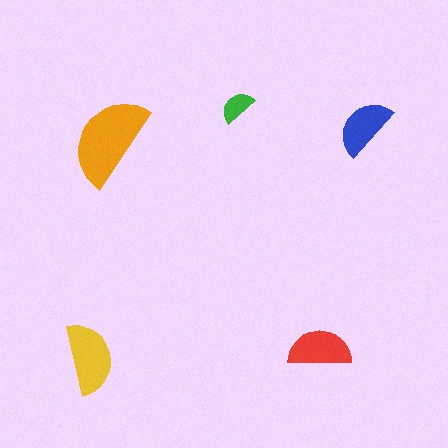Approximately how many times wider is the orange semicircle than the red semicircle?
About 1.5 times wider.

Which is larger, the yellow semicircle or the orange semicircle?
The orange one.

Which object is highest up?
The green semicircle is topmost.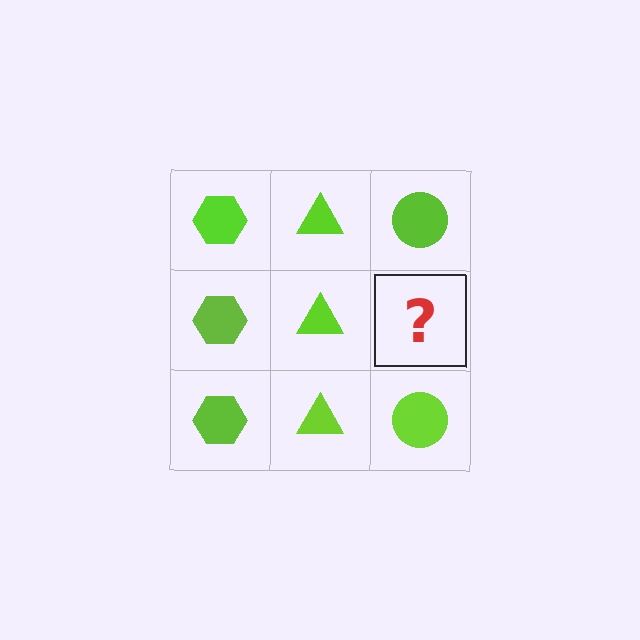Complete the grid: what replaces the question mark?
The question mark should be replaced with a lime circle.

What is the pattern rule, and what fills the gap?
The rule is that each column has a consistent shape. The gap should be filled with a lime circle.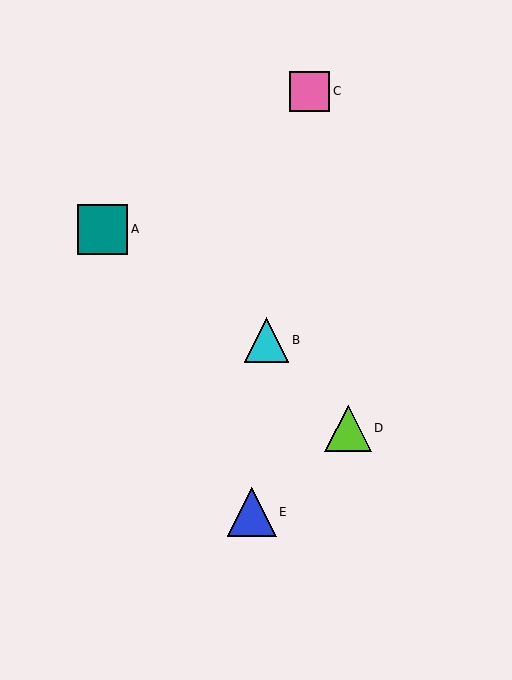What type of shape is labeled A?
Shape A is a teal square.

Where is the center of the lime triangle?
The center of the lime triangle is at (348, 428).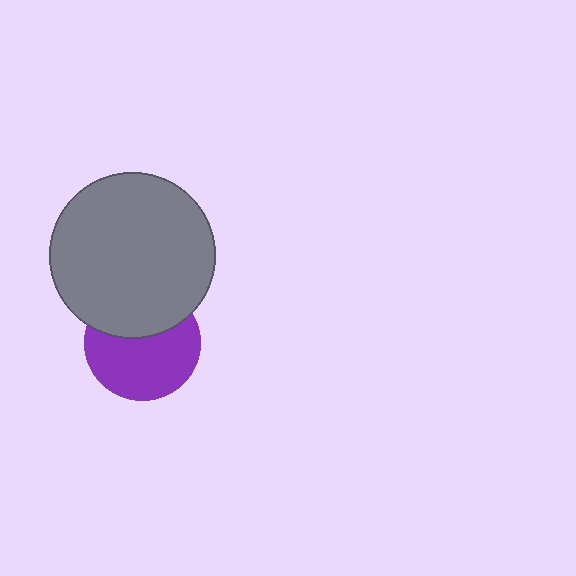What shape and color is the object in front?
The object in front is a gray circle.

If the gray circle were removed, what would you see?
You would see the complete purple circle.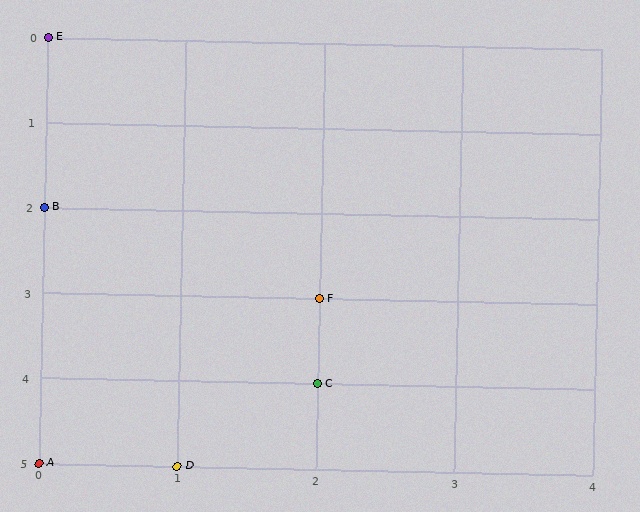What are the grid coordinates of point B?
Point B is at grid coordinates (0, 2).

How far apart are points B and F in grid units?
Points B and F are 2 columns and 1 row apart (about 2.2 grid units diagonally).